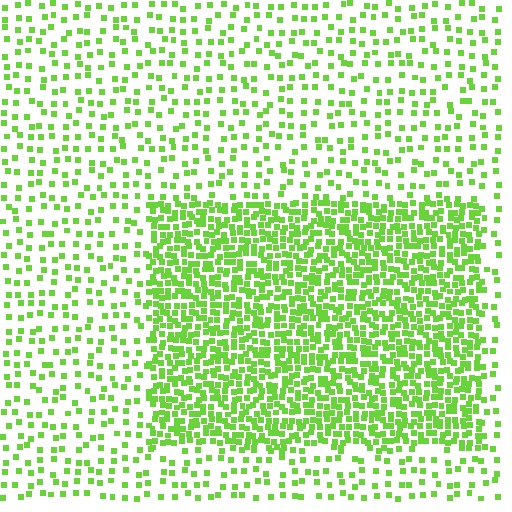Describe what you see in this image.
The image contains small lime elements arranged at two different densities. A rectangle-shaped region is visible where the elements are more densely packed than the surrounding area.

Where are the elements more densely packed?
The elements are more densely packed inside the rectangle boundary.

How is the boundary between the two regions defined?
The boundary is defined by a change in element density (approximately 2.8x ratio). All elements are the same color, size, and shape.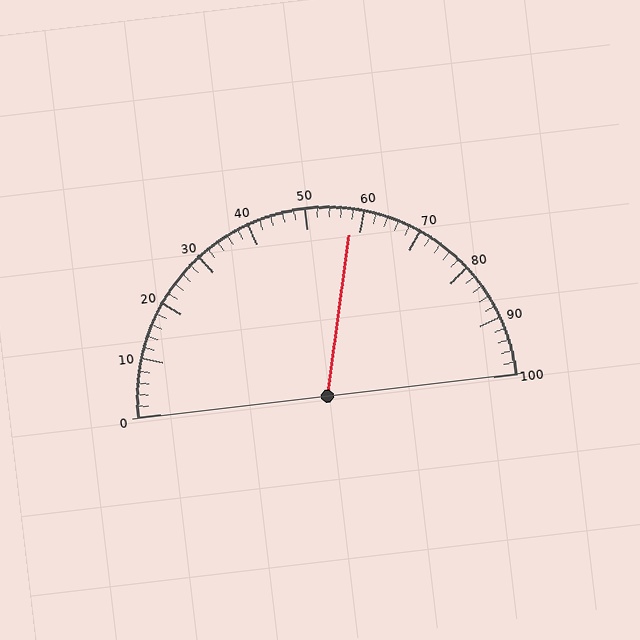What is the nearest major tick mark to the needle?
The nearest major tick mark is 60.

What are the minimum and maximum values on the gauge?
The gauge ranges from 0 to 100.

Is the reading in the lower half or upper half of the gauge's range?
The reading is in the upper half of the range (0 to 100).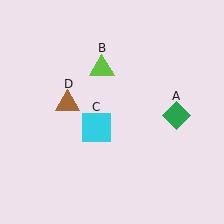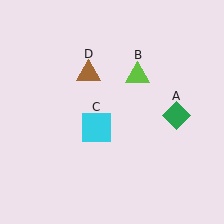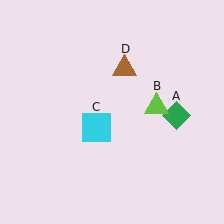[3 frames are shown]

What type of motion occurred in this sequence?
The lime triangle (object B), brown triangle (object D) rotated clockwise around the center of the scene.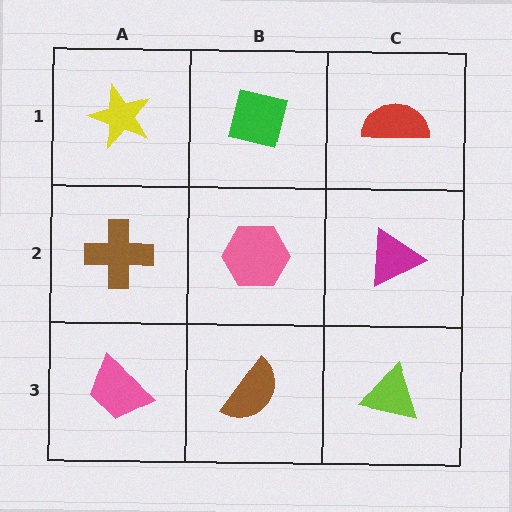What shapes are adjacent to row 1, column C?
A magenta triangle (row 2, column C), a green square (row 1, column B).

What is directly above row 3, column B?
A pink hexagon.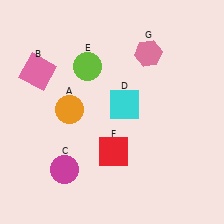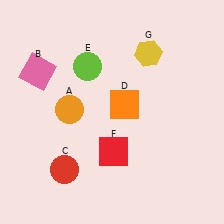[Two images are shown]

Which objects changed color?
C changed from magenta to red. D changed from cyan to orange. G changed from pink to yellow.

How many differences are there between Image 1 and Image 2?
There are 3 differences between the two images.